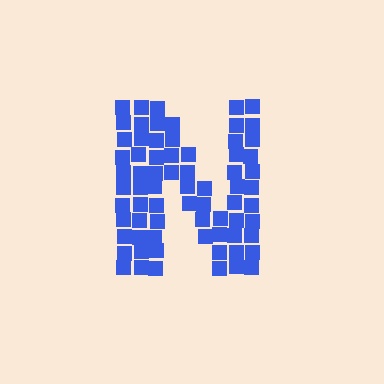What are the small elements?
The small elements are squares.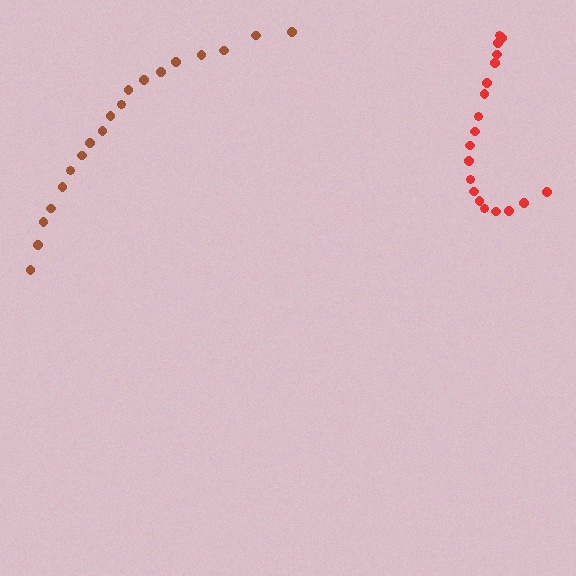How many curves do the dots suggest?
There are 2 distinct paths.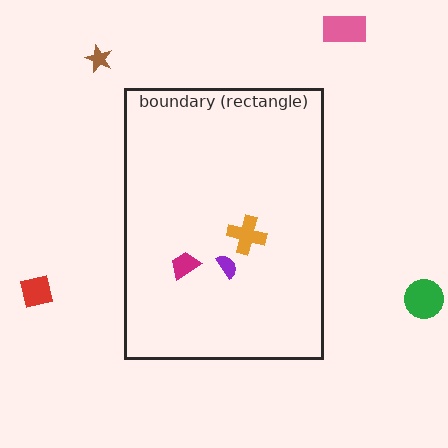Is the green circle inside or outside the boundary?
Outside.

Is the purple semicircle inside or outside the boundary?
Inside.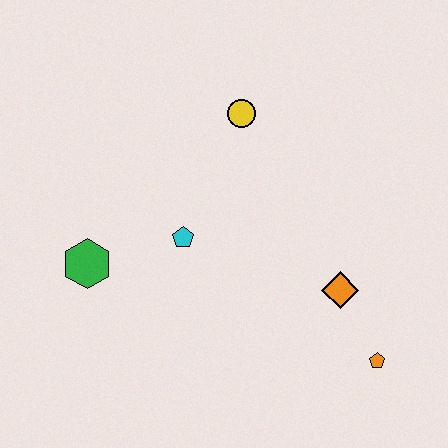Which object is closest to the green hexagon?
The cyan pentagon is closest to the green hexagon.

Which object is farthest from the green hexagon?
The orange pentagon is farthest from the green hexagon.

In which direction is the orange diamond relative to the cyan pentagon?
The orange diamond is to the right of the cyan pentagon.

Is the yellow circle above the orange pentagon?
Yes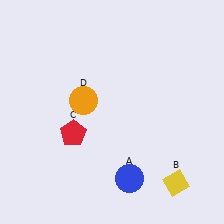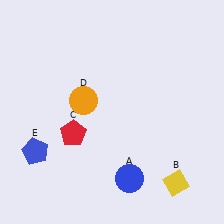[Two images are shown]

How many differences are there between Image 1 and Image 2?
There is 1 difference between the two images.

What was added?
A blue pentagon (E) was added in Image 2.